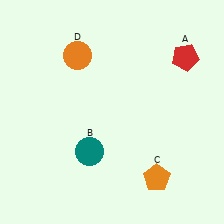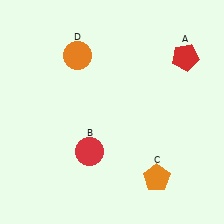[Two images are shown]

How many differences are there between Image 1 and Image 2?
There is 1 difference between the two images.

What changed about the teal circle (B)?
In Image 1, B is teal. In Image 2, it changed to red.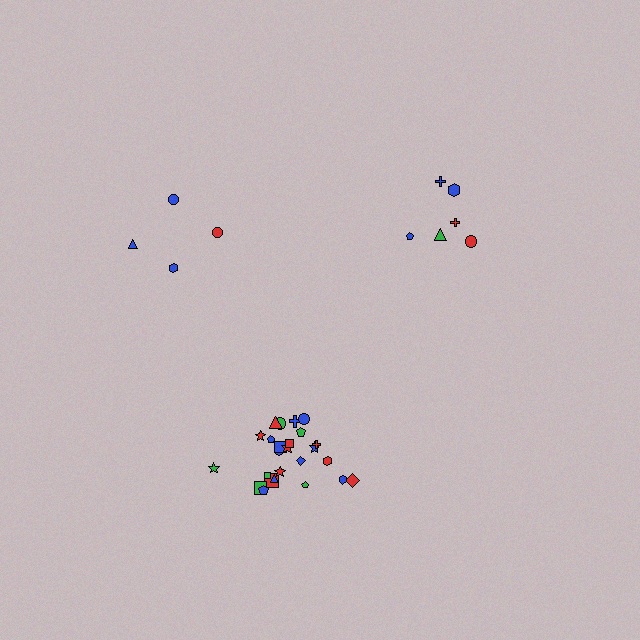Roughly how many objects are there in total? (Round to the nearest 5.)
Roughly 35 objects in total.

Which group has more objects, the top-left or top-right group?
The top-right group.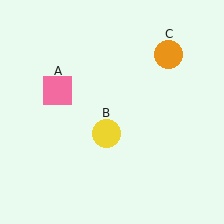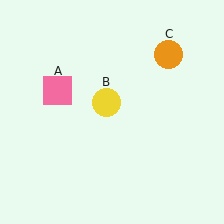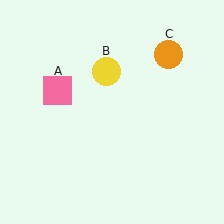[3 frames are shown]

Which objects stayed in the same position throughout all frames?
Pink square (object A) and orange circle (object C) remained stationary.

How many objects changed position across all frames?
1 object changed position: yellow circle (object B).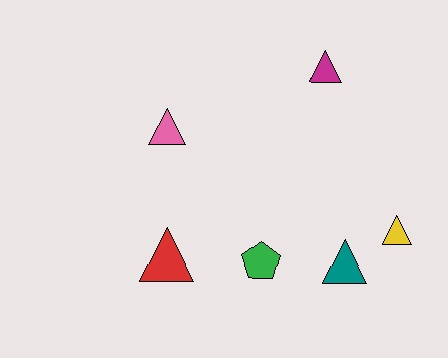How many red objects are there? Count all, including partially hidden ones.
There is 1 red object.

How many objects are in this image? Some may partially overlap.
There are 6 objects.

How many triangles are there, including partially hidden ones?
There are 5 triangles.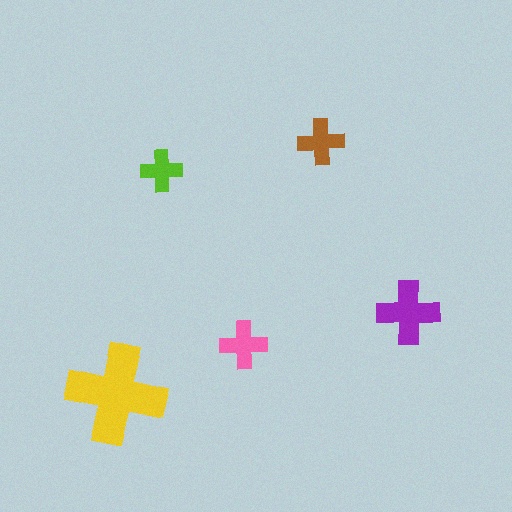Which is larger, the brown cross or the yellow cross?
The yellow one.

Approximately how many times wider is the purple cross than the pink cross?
About 1.5 times wider.